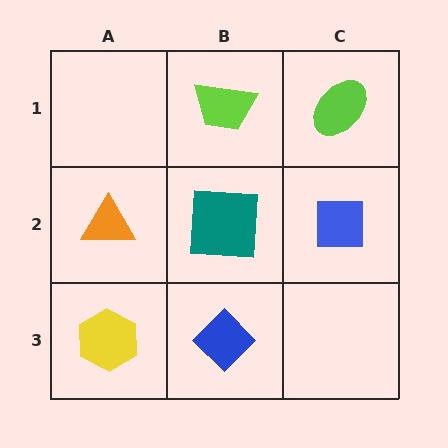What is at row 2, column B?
A teal square.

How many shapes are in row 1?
2 shapes.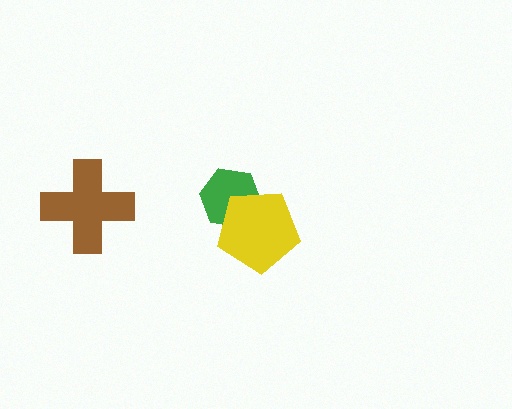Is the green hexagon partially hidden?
Yes, it is partially covered by another shape.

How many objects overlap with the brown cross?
0 objects overlap with the brown cross.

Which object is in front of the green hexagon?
The yellow pentagon is in front of the green hexagon.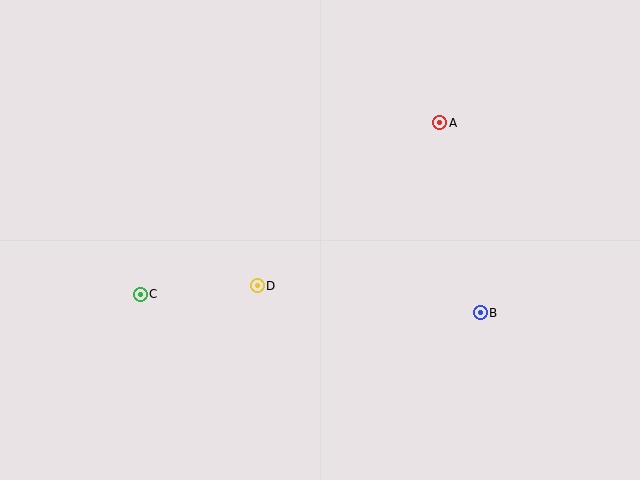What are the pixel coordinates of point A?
Point A is at (440, 123).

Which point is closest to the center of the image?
Point D at (257, 286) is closest to the center.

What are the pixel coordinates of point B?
Point B is at (480, 313).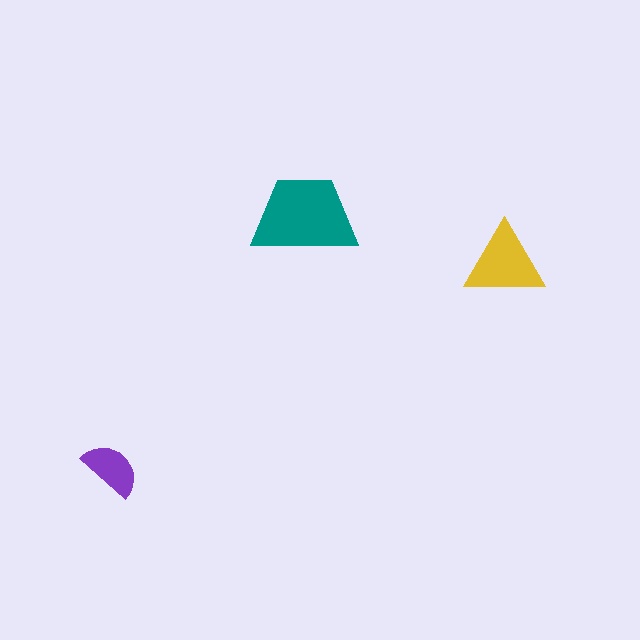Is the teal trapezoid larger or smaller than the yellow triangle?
Larger.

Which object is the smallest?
The purple semicircle.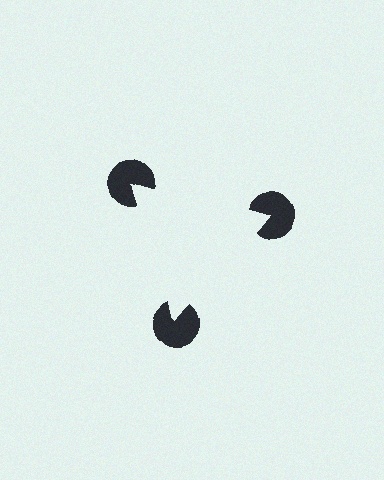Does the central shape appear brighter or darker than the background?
It typically appears slightly brighter than the background, even though no actual brightness change is drawn.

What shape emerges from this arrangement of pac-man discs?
An illusory triangle — its edges are inferred from the aligned wedge cuts in the pac-man discs, not physically drawn.